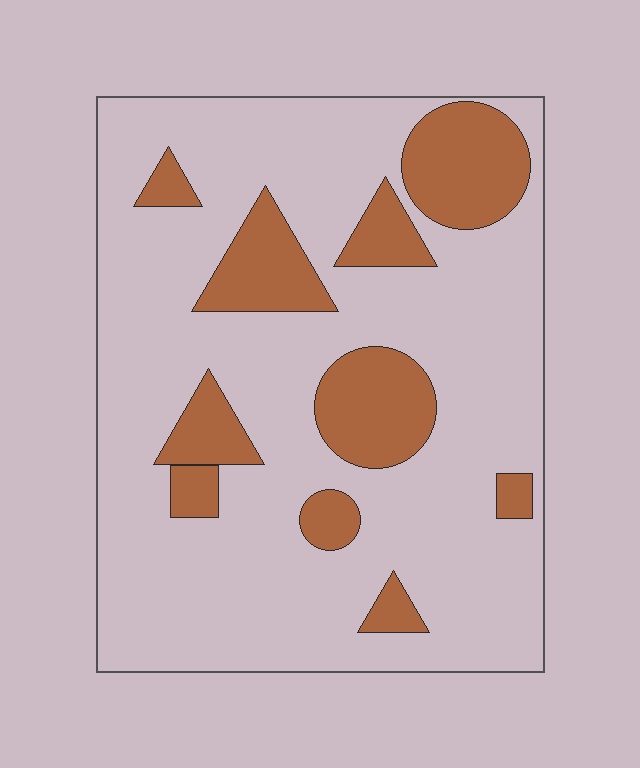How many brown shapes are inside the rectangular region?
10.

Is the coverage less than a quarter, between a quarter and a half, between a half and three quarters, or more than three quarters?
Less than a quarter.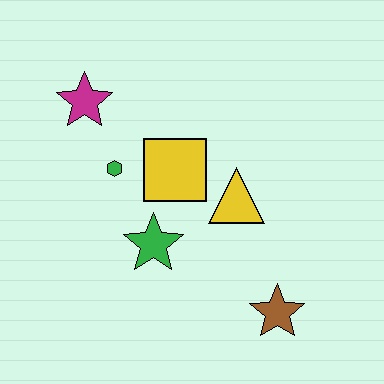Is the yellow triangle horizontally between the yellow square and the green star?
No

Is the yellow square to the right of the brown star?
No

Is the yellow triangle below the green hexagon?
Yes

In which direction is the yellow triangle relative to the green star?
The yellow triangle is to the right of the green star.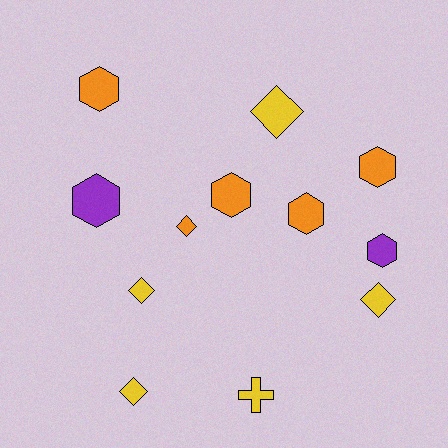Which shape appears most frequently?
Hexagon, with 6 objects.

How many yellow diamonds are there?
There are 4 yellow diamonds.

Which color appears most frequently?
Yellow, with 5 objects.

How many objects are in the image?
There are 12 objects.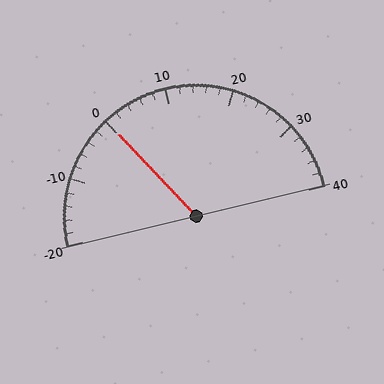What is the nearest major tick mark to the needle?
The nearest major tick mark is 0.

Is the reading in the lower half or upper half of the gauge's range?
The reading is in the lower half of the range (-20 to 40).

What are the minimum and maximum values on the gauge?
The gauge ranges from -20 to 40.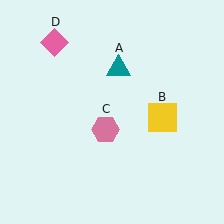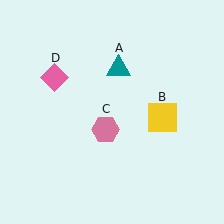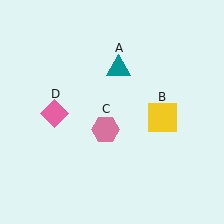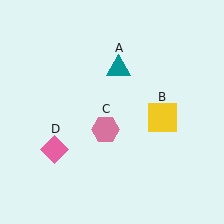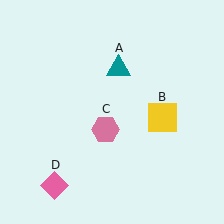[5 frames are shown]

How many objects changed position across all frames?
1 object changed position: pink diamond (object D).